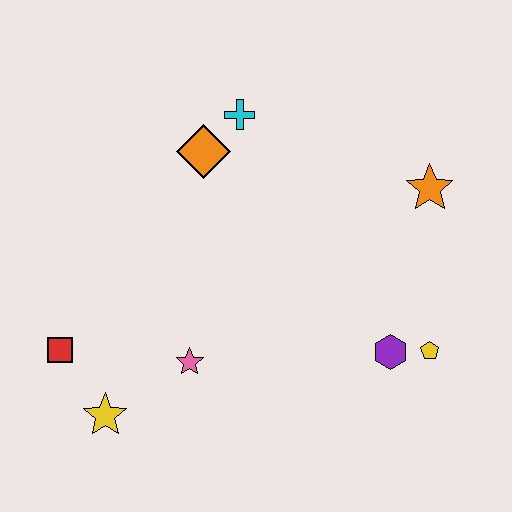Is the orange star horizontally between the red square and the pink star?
No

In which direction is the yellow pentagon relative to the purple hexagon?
The yellow pentagon is to the right of the purple hexagon.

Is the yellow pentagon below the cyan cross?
Yes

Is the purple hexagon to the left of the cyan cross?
No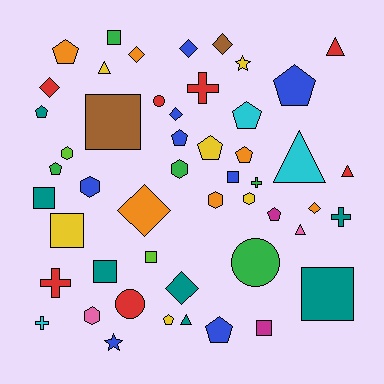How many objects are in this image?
There are 50 objects.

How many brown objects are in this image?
There are 2 brown objects.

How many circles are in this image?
There are 3 circles.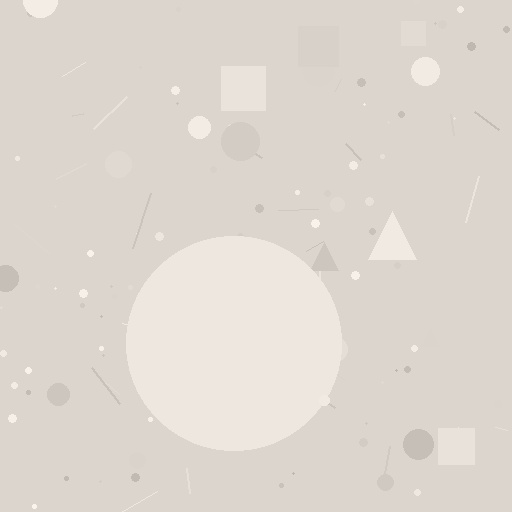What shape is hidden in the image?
A circle is hidden in the image.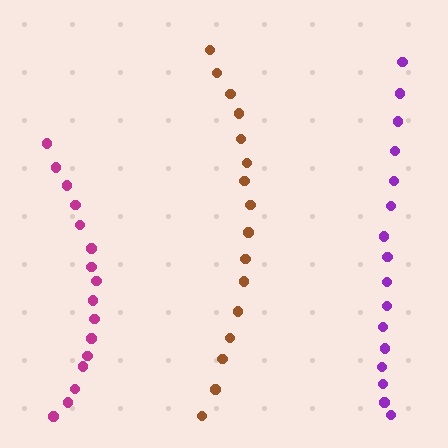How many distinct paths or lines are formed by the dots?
There are 3 distinct paths.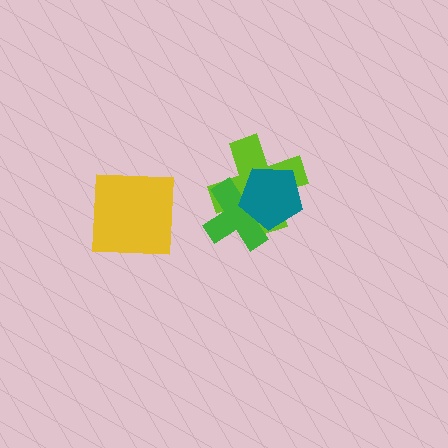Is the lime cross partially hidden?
Yes, it is partially covered by another shape.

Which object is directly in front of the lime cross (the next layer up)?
The green cross is directly in front of the lime cross.